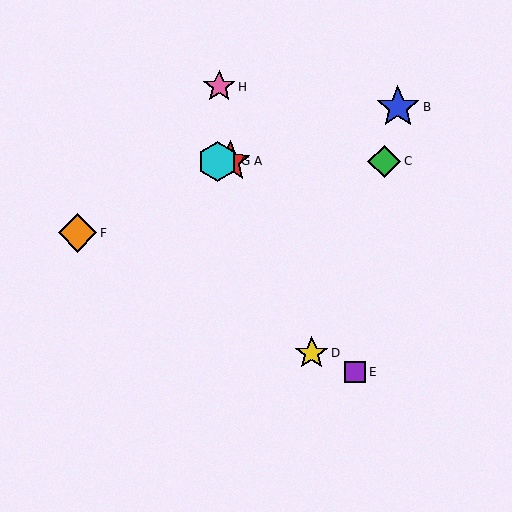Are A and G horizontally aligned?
Yes, both are at y≈162.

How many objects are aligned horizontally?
3 objects (A, C, G) are aligned horizontally.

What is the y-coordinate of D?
Object D is at y≈354.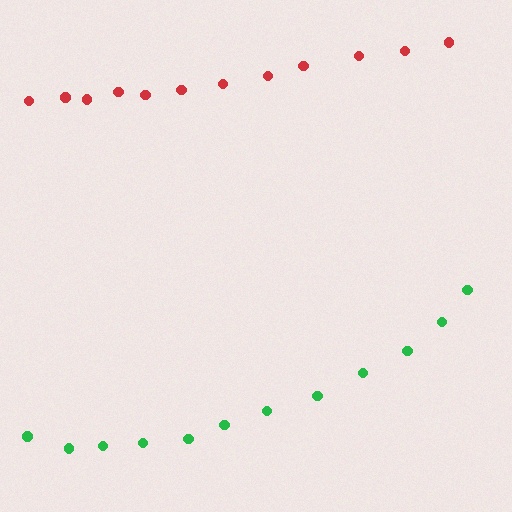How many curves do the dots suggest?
There are 2 distinct paths.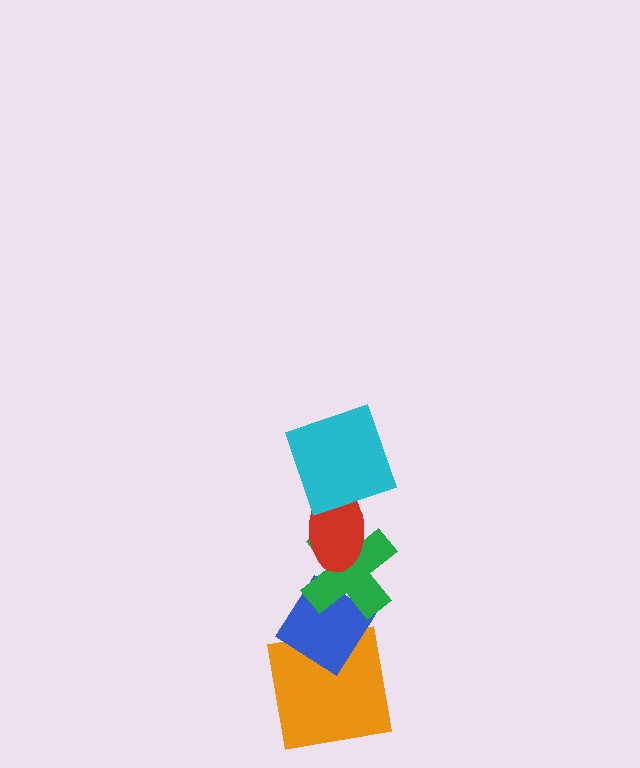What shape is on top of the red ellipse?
The cyan square is on top of the red ellipse.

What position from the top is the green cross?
The green cross is 3rd from the top.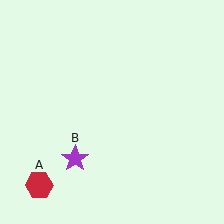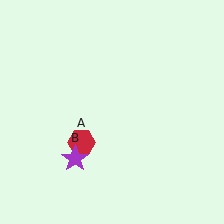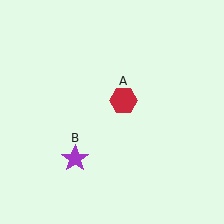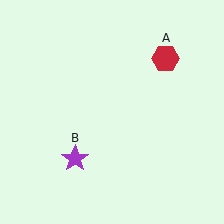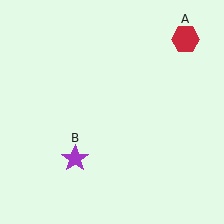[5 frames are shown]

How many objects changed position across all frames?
1 object changed position: red hexagon (object A).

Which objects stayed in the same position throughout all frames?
Purple star (object B) remained stationary.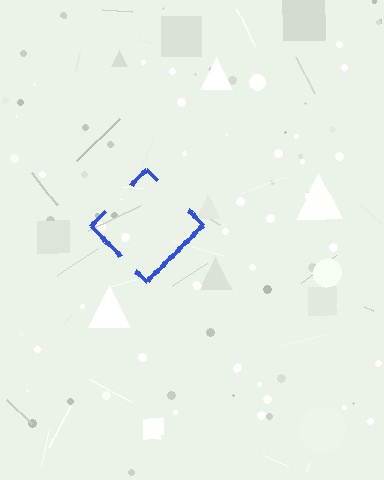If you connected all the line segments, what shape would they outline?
They would outline a diamond.